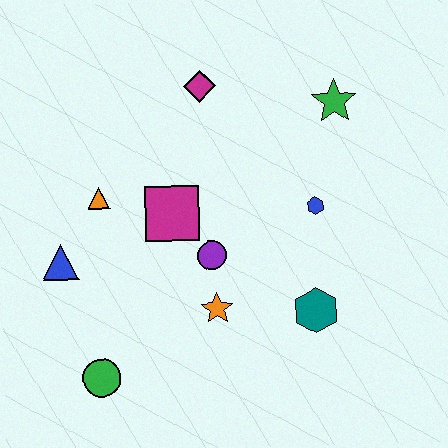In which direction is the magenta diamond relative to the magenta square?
The magenta diamond is above the magenta square.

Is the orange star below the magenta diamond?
Yes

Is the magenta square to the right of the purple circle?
No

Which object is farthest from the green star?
The green circle is farthest from the green star.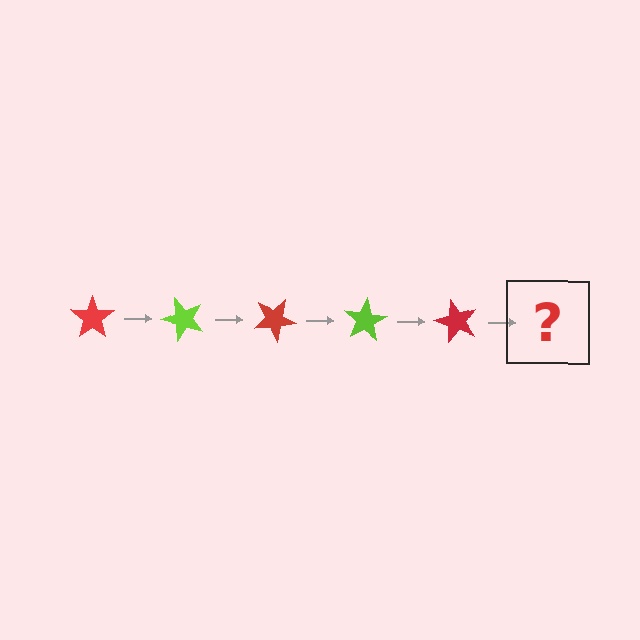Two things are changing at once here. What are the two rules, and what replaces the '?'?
The two rules are that it rotates 50 degrees each step and the color cycles through red and lime. The '?' should be a lime star, rotated 250 degrees from the start.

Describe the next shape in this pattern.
It should be a lime star, rotated 250 degrees from the start.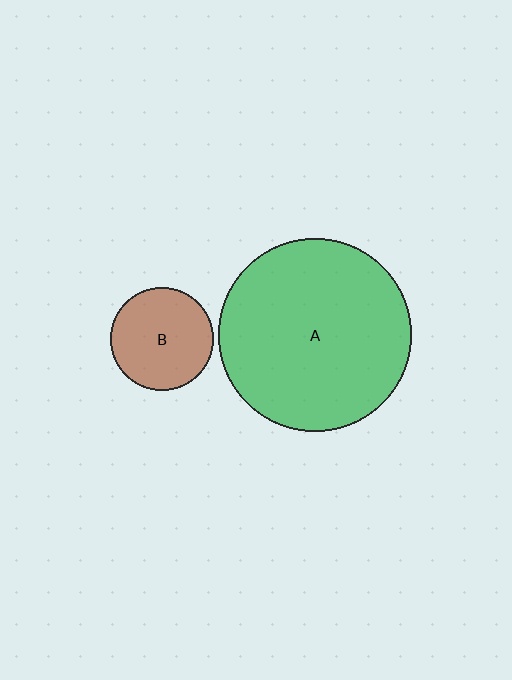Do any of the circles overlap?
No, none of the circles overlap.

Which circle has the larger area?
Circle A (green).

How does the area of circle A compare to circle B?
Approximately 3.5 times.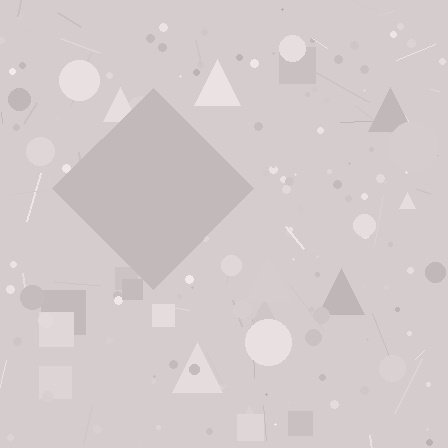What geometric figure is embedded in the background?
A diamond is embedded in the background.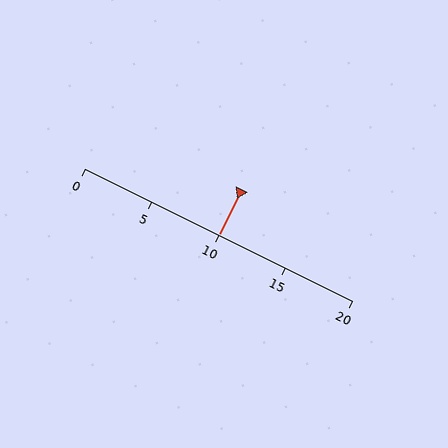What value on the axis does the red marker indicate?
The marker indicates approximately 10.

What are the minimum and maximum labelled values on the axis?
The axis runs from 0 to 20.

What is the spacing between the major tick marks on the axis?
The major ticks are spaced 5 apart.